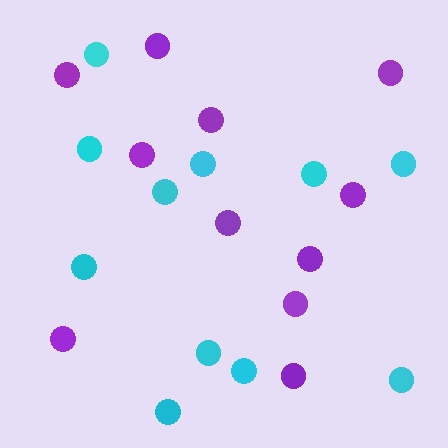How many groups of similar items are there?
There are 2 groups: one group of purple circles (11) and one group of cyan circles (11).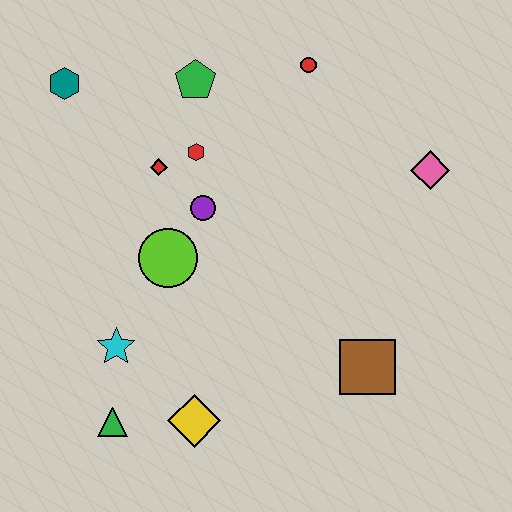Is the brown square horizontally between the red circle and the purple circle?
No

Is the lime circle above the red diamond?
No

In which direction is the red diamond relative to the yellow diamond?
The red diamond is above the yellow diamond.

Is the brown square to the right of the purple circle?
Yes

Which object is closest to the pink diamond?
The red circle is closest to the pink diamond.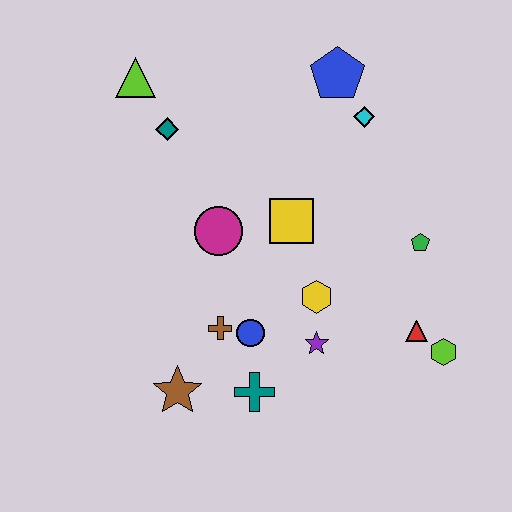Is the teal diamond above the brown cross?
Yes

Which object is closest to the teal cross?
The blue circle is closest to the teal cross.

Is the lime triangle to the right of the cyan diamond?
No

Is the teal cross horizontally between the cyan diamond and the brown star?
Yes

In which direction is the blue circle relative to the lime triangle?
The blue circle is below the lime triangle.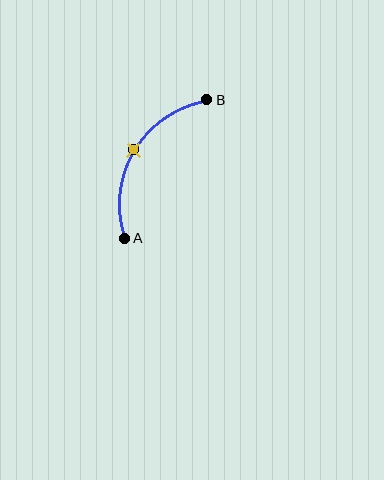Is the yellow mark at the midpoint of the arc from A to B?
Yes. The yellow mark lies on the arc at equal arc-length from both A and B — it is the arc midpoint.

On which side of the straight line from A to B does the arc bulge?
The arc bulges to the left of the straight line connecting A and B.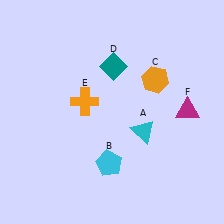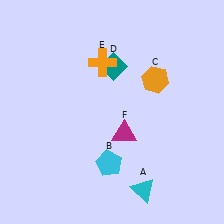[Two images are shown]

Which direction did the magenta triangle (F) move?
The magenta triangle (F) moved left.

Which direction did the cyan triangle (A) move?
The cyan triangle (A) moved down.